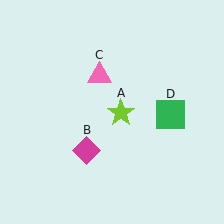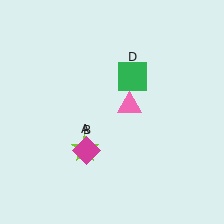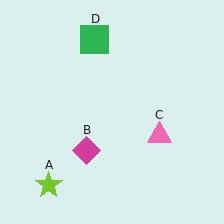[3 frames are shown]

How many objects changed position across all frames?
3 objects changed position: lime star (object A), pink triangle (object C), green square (object D).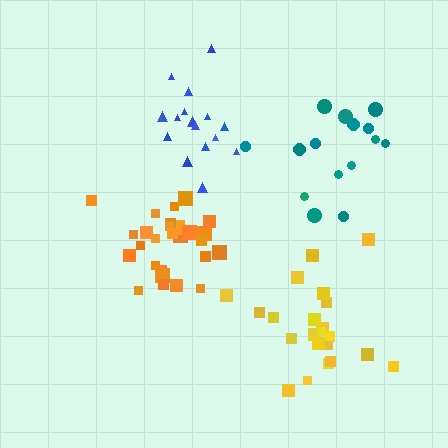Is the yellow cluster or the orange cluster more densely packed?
Orange.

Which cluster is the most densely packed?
Orange.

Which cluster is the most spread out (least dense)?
Teal.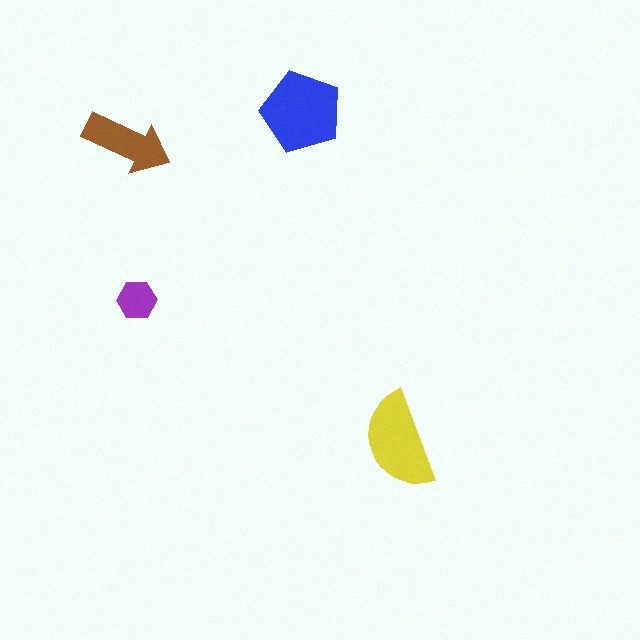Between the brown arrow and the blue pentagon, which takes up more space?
The blue pentagon.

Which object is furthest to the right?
The yellow semicircle is rightmost.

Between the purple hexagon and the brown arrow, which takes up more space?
The brown arrow.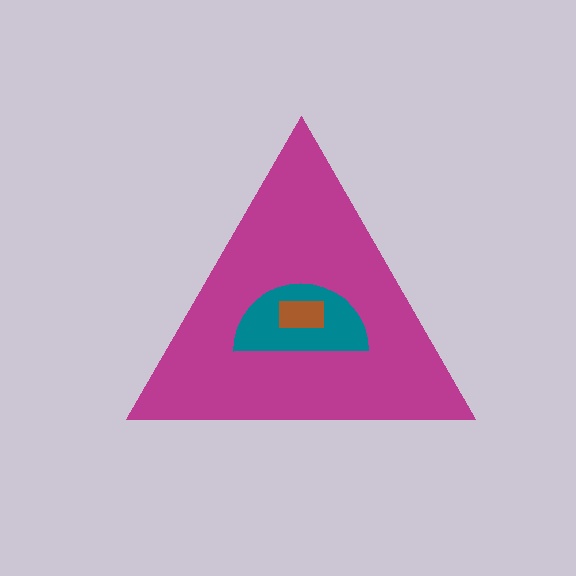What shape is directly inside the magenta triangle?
The teal semicircle.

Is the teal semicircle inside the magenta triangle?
Yes.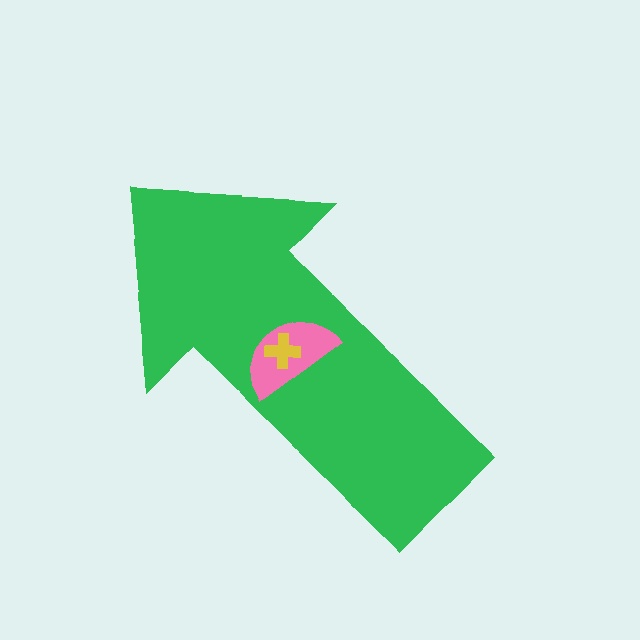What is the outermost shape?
The green arrow.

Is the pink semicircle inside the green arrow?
Yes.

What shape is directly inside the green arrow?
The pink semicircle.